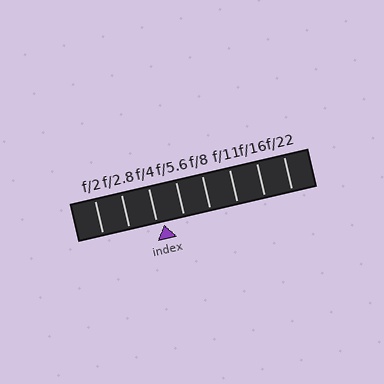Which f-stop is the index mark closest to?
The index mark is closest to f/4.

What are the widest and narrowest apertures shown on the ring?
The widest aperture shown is f/2 and the narrowest is f/22.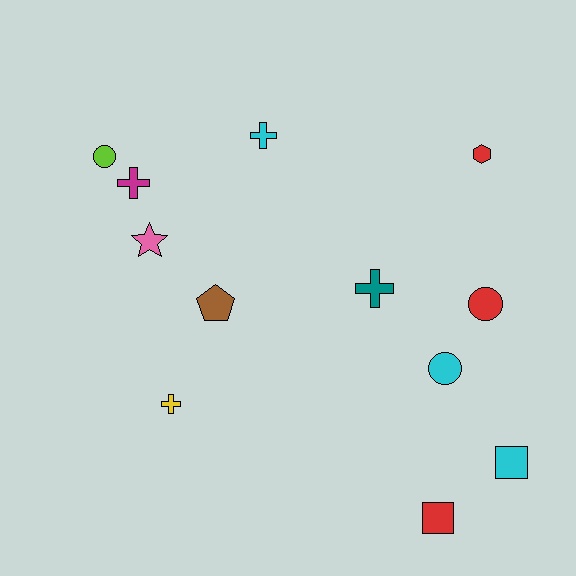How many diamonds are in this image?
There are no diamonds.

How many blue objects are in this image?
There are no blue objects.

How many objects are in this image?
There are 12 objects.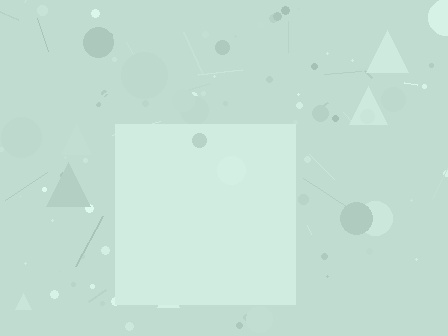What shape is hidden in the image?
A square is hidden in the image.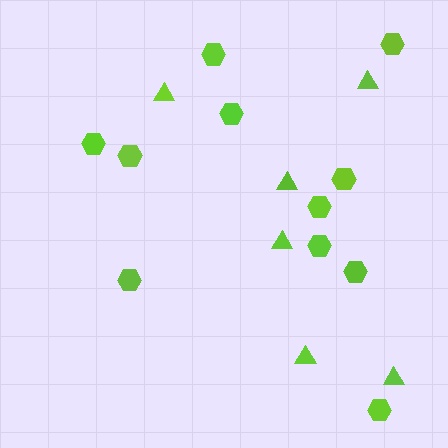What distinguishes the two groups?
There are 2 groups: one group of triangles (6) and one group of hexagons (11).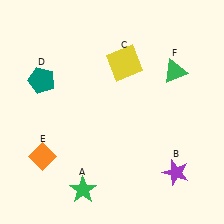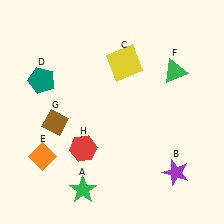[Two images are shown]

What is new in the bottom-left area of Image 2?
A brown diamond (G) was added in the bottom-left area of Image 2.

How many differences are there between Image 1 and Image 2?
There are 2 differences between the two images.